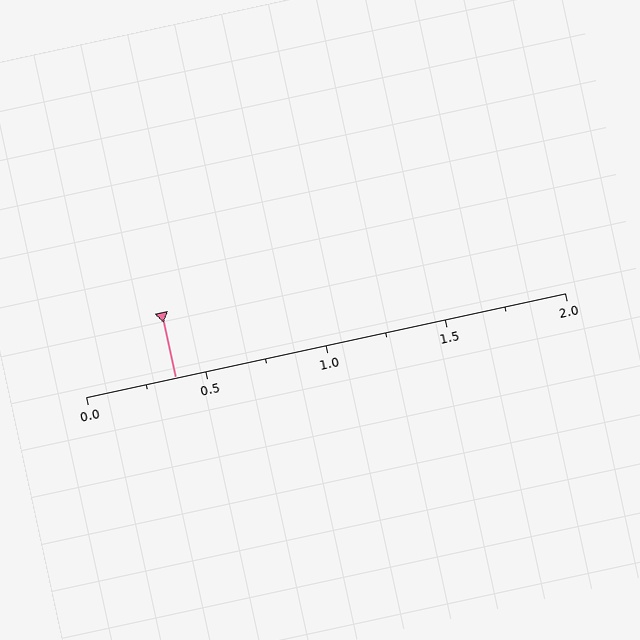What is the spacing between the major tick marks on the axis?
The major ticks are spaced 0.5 apart.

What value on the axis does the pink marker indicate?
The marker indicates approximately 0.38.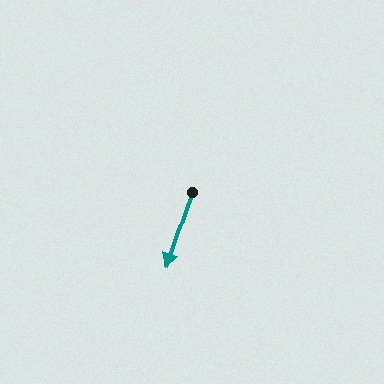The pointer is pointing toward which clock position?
Roughly 7 o'clock.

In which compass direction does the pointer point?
South.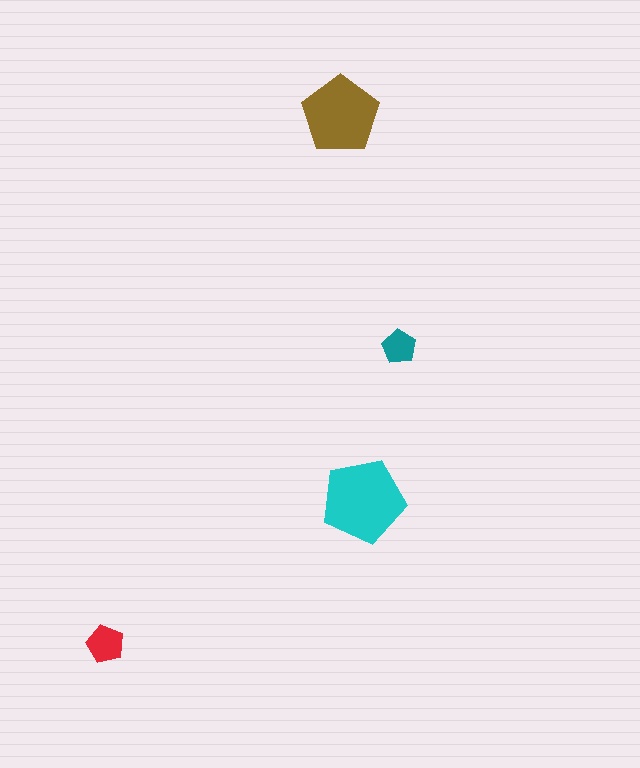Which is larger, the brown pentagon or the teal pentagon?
The brown one.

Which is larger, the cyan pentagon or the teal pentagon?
The cyan one.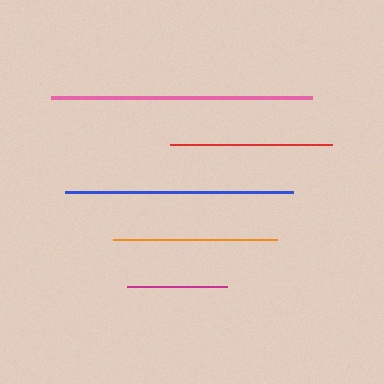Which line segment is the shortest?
The magenta line is the shortest at approximately 100 pixels.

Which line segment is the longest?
The pink line is the longest at approximately 261 pixels.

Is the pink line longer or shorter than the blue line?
The pink line is longer than the blue line.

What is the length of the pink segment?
The pink segment is approximately 261 pixels long.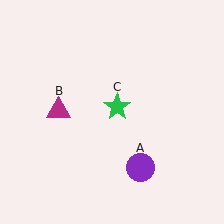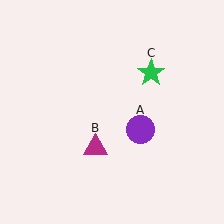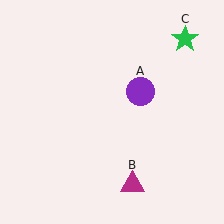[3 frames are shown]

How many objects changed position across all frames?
3 objects changed position: purple circle (object A), magenta triangle (object B), green star (object C).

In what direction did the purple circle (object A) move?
The purple circle (object A) moved up.